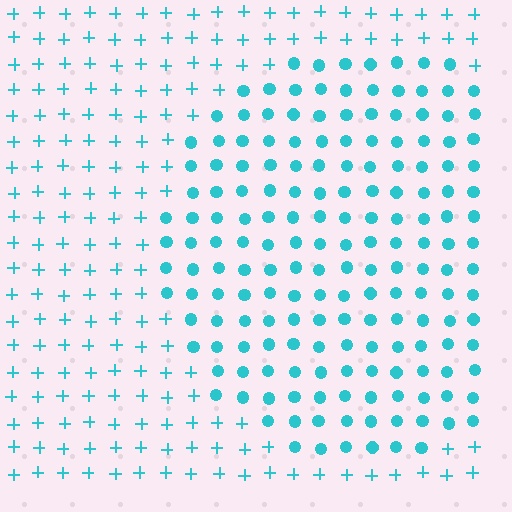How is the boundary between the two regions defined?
The boundary is defined by a change in element shape: circles inside vs. plus signs outside. All elements share the same color and spacing.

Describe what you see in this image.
The image is filled with small cyan elements arranged in a uniform grid. A circle-shaped region contains circles, while the surrounding area contains plus signs. The boundary is defined purely by the change in element shape.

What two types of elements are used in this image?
The image uses circles inside the circle region and plus signs outside it.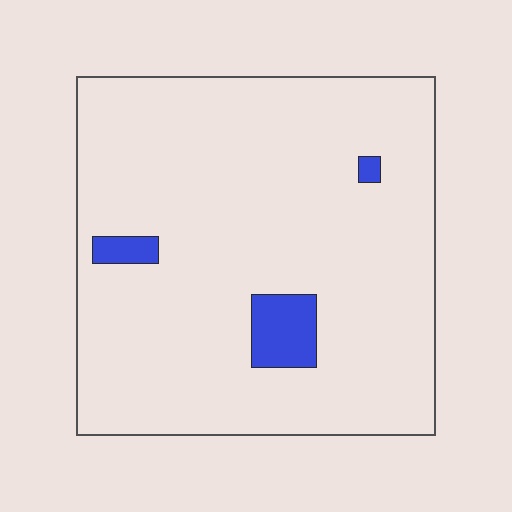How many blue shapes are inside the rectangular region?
3.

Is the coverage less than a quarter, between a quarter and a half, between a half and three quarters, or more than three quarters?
Less than a quarter.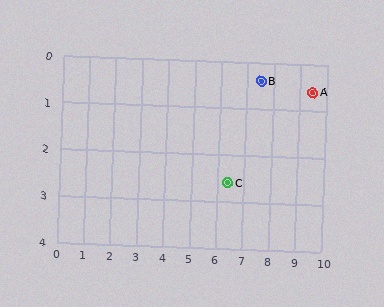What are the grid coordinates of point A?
Point A is at approximately (9.5, 0.6).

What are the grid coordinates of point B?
Point B is at approximately (7.5, 0.4).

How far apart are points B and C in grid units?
Points B and C are about 2.5 grid units apart.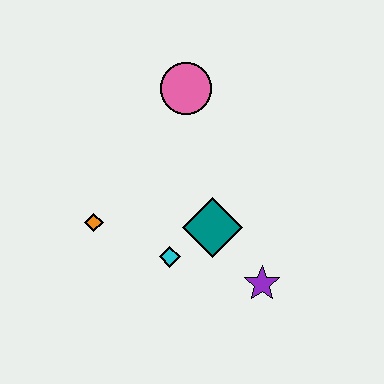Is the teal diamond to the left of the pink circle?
No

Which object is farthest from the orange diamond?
The purple star is farthest from the orange diamond.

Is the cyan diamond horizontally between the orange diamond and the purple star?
Yes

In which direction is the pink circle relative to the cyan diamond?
The pink circle is above the cyan diamond.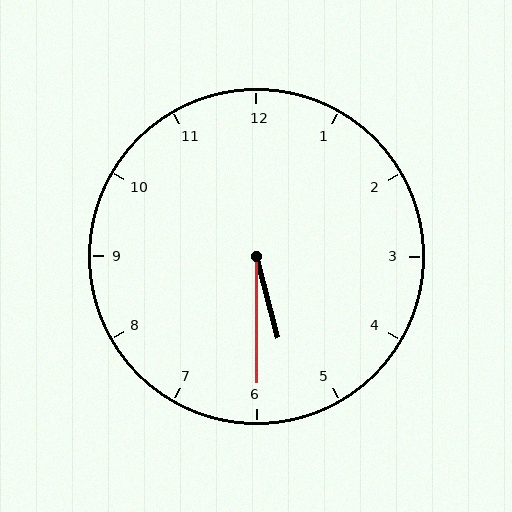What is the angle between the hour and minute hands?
Approximately 15 degrees.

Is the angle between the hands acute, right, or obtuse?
It is acute.